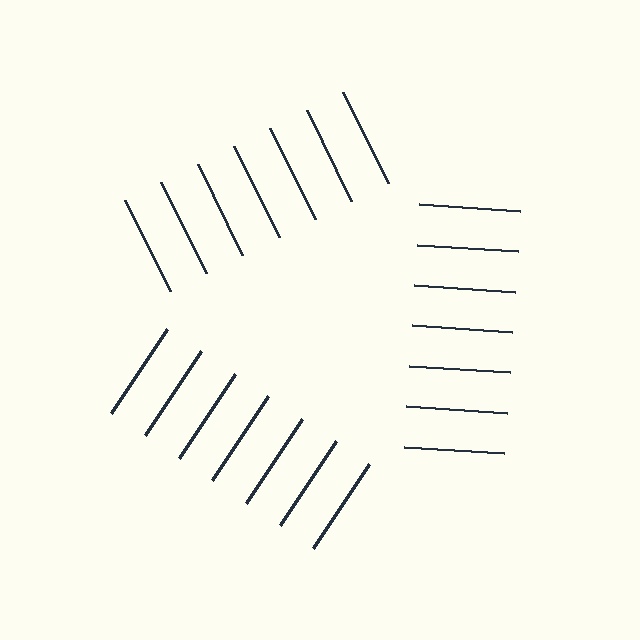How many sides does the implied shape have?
3 sides — the line-ends trace a triangle.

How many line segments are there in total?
21 — 7 along each of the 3 edges.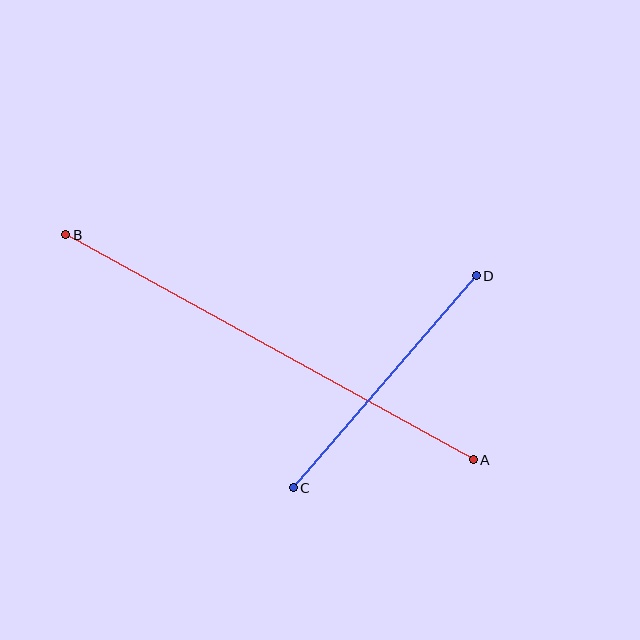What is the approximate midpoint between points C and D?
The midpoint is at approximately (385, 382) pixels.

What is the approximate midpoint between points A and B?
The midpoint is at approximately (269, 347) pixels.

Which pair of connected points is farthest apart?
Points A and B are farthest apart.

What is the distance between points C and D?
The distance is approximately 280 pixels.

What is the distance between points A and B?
The distance is approximately 466 pixels.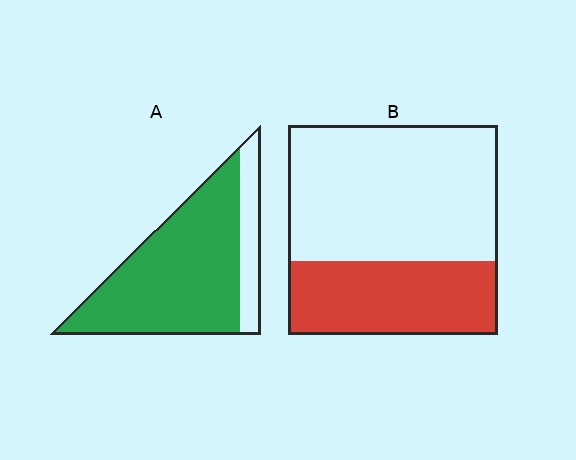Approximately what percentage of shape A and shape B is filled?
A is approximately 80% and B is approximately 35%.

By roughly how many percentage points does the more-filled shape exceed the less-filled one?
By roughly 45 percentage points (A over B).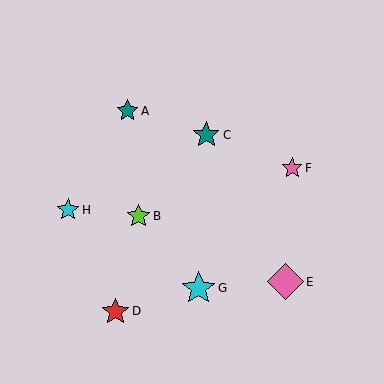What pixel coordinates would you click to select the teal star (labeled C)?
Click at (206, 135) to select the teal star C.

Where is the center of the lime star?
The center of the lime star is at (138, 216).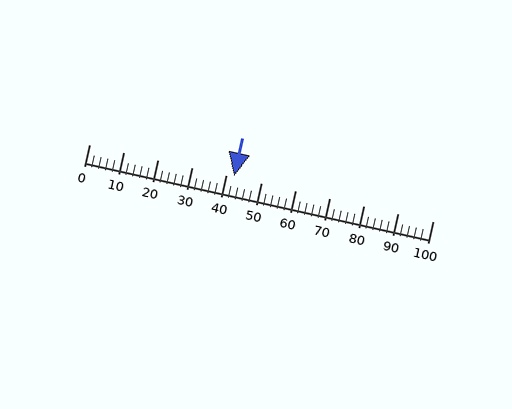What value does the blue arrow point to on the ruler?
The blue arrow points to approximately 42.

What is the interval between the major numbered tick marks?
The major tick marks are spaced 10 units apart.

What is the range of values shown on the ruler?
The ruler shows values from 0 to 100.